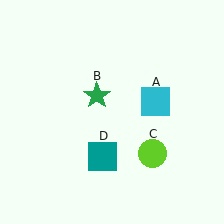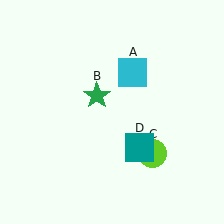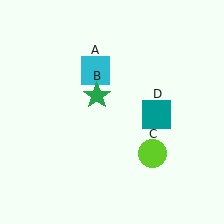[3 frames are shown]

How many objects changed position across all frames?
2 objects changed position: cyan square (object A), teal square (object D).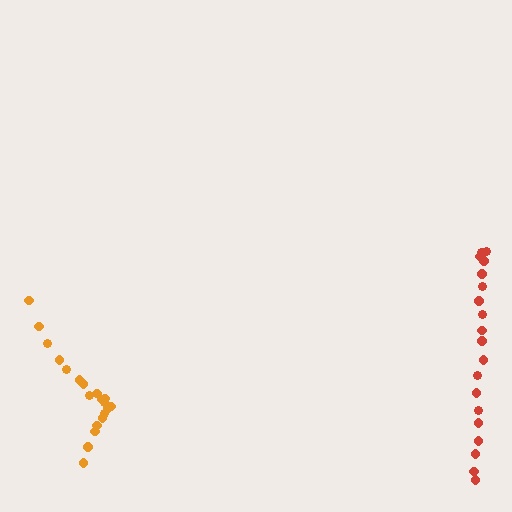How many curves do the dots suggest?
There are 2 distinct paths.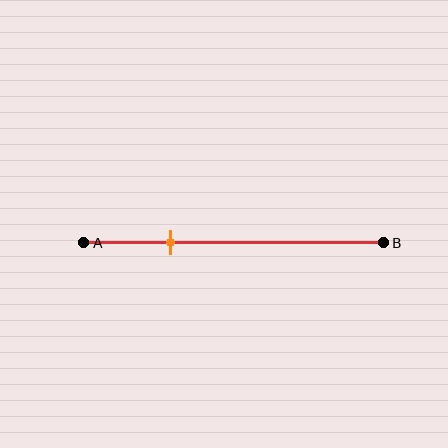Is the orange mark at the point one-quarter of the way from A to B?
No, the mark is at about 30% from A, not at the 25% one-quarter point.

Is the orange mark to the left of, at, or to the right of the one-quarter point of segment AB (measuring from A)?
The orange mark is to the right of the one-quarter point of segment AB.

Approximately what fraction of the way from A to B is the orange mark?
The orange mark is approximately 30% of the way from A to B.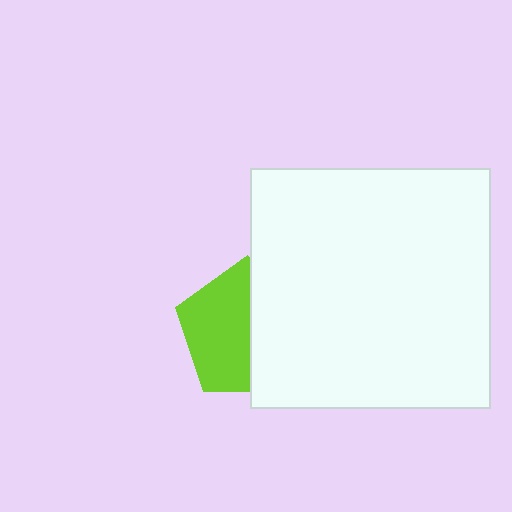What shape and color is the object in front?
The object in front is a white square.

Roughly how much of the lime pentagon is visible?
About half of it is visible (roughly 52%).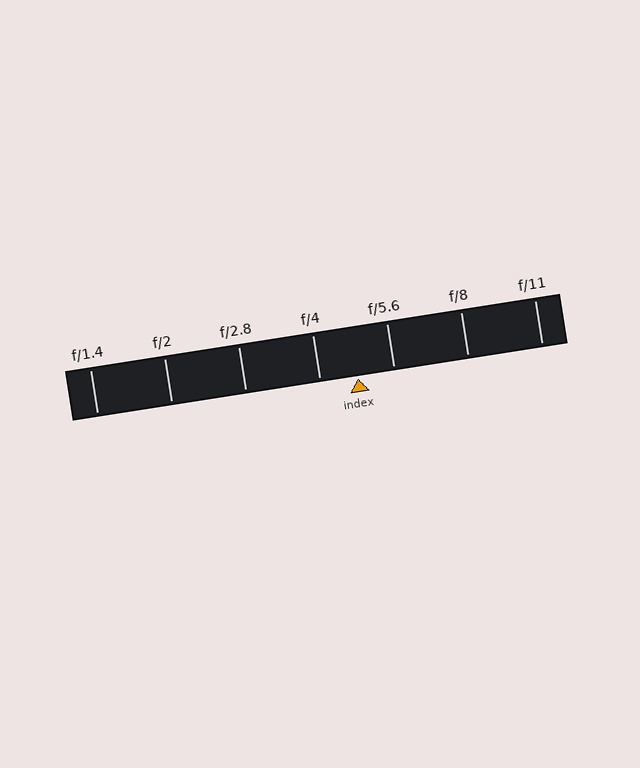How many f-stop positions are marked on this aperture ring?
There are 7 f-stop positions marked.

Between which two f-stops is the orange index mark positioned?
The index mark is between f/4 and f/5.6.